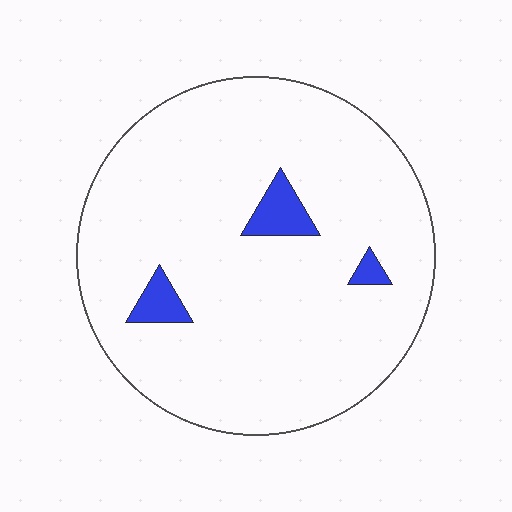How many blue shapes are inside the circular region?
3.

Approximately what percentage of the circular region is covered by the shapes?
Approximately 5%.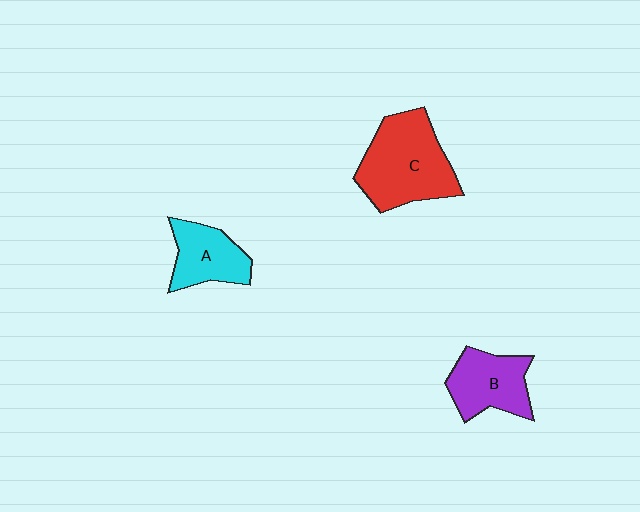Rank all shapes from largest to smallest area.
From largest to smallest: C (red), B (purple), A (cyan).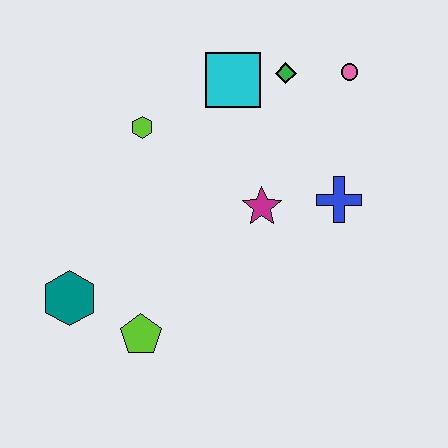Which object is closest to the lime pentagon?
The teal hexagon is closest to the lime pentagon.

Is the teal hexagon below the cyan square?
Yes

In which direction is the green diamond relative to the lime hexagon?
The green diamond is to the right of the lime hexagon.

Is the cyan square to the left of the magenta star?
Yes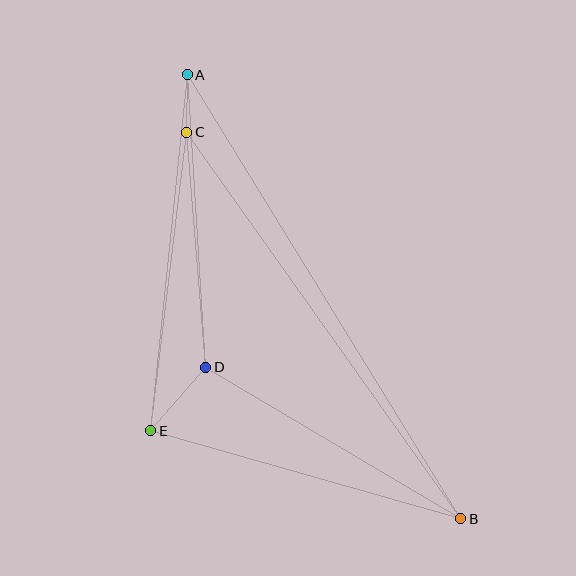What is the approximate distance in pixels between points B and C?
The distance between B and C is approximately 474 pixels.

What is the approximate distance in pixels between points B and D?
The distance between B and D is approximately 296 pixels.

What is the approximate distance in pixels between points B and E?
The distance between B and E is approximately 323 pixels.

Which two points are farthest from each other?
Points A and B are farthest from each other.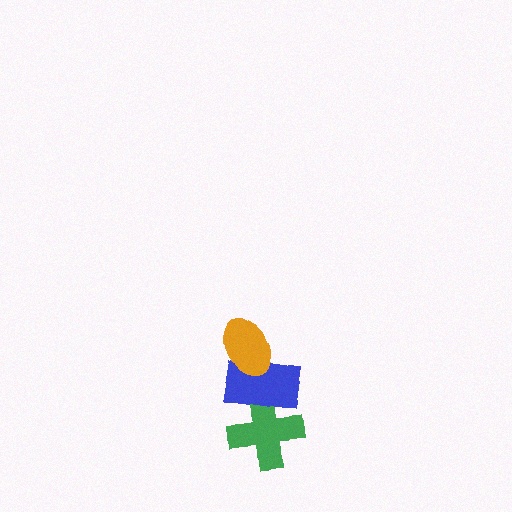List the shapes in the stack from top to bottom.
From top to bottom: the orange ellipse, the blue rectangle, the green cross.